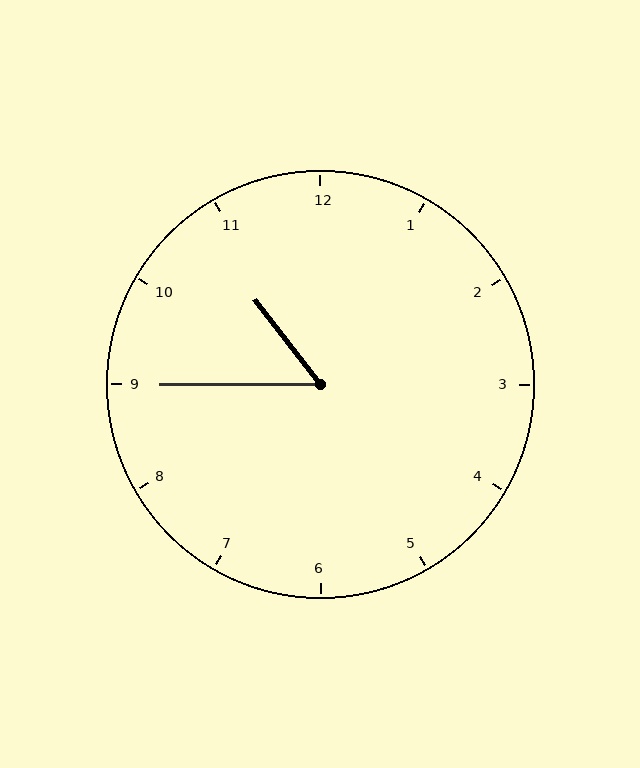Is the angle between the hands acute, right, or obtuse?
It is acute.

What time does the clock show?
10:45.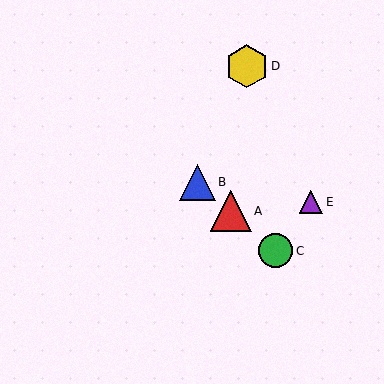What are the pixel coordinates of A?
Object A is at (231, 211).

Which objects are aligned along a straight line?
Objects A, B, C are aligned along a straight line.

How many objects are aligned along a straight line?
3 objects (A, B, C) are aligned along a straight line.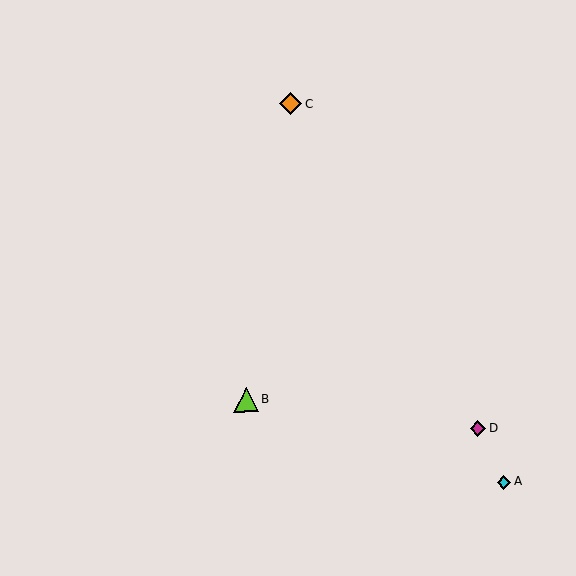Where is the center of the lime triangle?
The center of the lime triangle is at (246, 400).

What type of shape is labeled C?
Shape C is an orange diamond.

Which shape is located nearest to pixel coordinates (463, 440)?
The magenta diamond (labeled D) at (478, 428) is nearest to that location.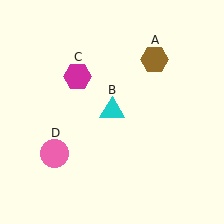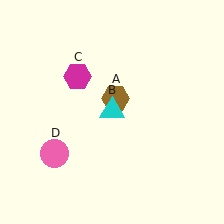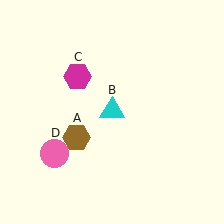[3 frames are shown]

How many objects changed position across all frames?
1 object changed position: brown hexagon (object A).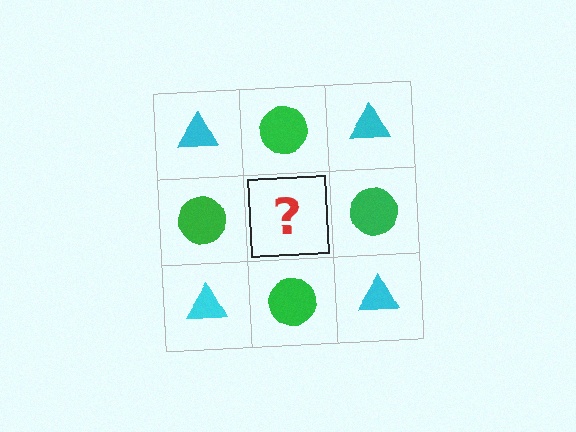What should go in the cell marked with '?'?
The missing cell should contain a cyan triangle.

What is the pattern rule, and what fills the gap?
The rule is that it alternates cyan triangle and green circle in a checkerboard pattern. The gap should be filled with a cyan triangle.